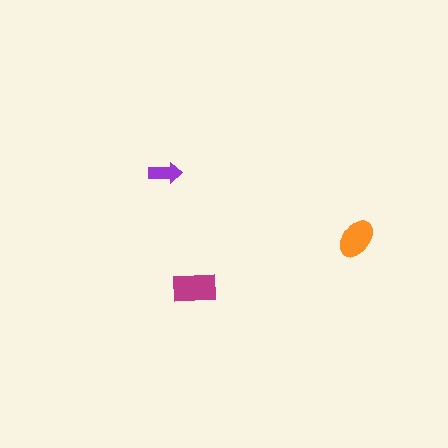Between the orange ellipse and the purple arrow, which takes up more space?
The orange ellipse.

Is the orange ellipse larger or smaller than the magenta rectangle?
Smaller.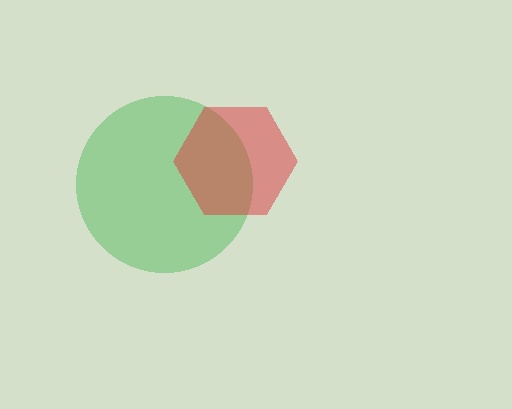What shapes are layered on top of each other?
The layered shapes are: a green circle, a red hexagon.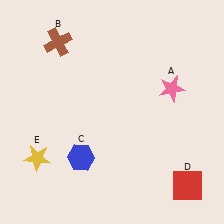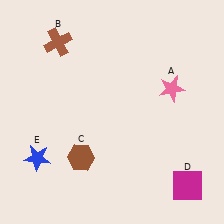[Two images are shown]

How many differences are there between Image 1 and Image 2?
There are 3 differences between the two images.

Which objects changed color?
C changed from blue to brown. D changed from red to magenta. E changed from yellow to blue.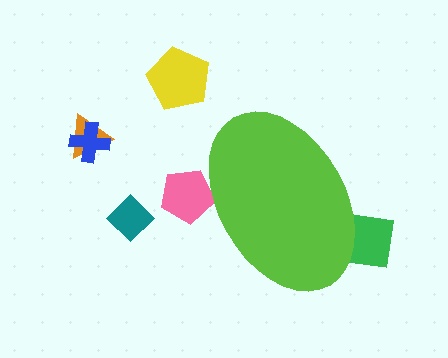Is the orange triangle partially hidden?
No, the orange triangle is fully visible.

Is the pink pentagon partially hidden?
Yes, the pink pentagon is partially hidden behind the lime ellipse.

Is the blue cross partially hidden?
No, the blue cross is fully visible.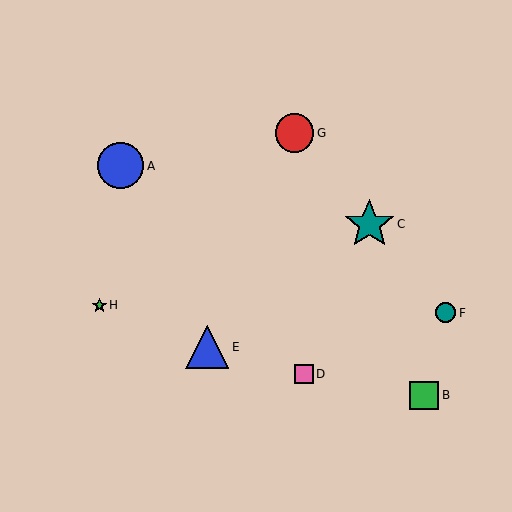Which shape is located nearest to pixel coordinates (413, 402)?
The green square (labeled B) at (424, 395) is nearest to that location.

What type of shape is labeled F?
Shape F is a teal circle.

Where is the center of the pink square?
The center of the pink square is at (304, 374).